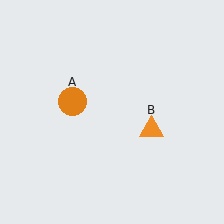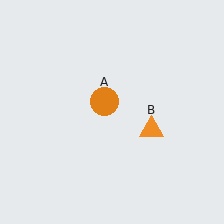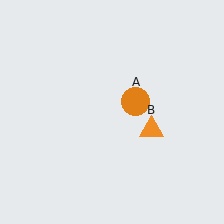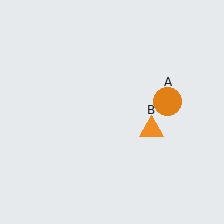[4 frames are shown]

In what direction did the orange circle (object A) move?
The orange circle (object A) moved right.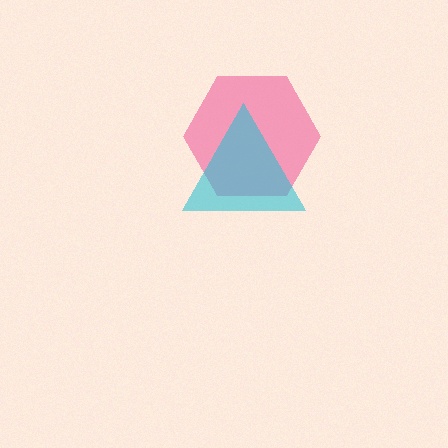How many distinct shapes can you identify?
There are 2 distinct shapes: a pink hexagon, a cyan triangle.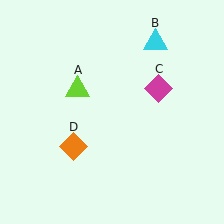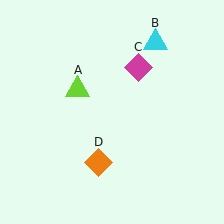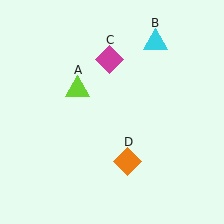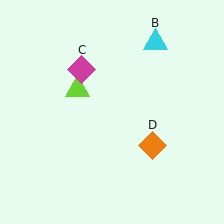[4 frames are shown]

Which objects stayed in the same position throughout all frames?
Lime triangle (object A) and cyan triangle (object B) remained stationary.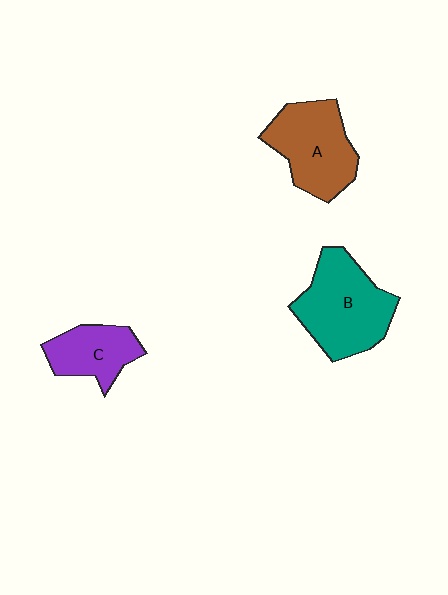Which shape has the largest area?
Shape B (teal).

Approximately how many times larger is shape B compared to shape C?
Approximately 1.7 times.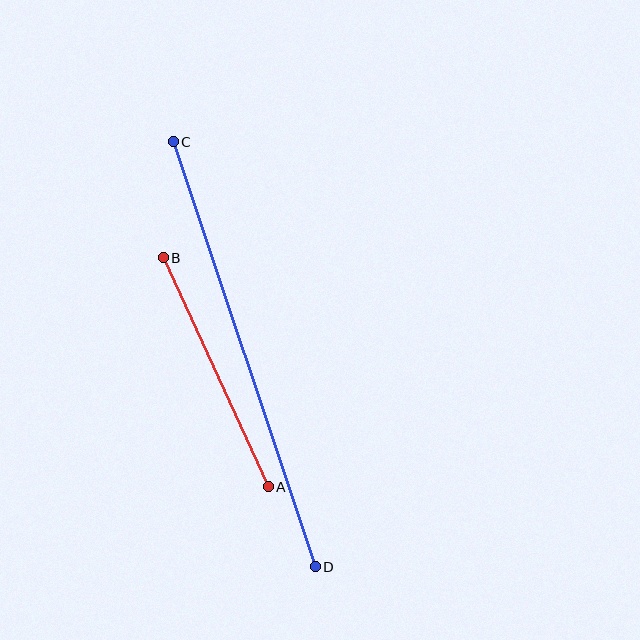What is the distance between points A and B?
The distance is approximately 252 pixels.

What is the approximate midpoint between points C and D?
The midpoint is at approximately (244, 354) pixels.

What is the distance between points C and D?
The distance is approximately 448 pixels.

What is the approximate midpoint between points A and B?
The midpoint is at approximately (216, 372) pixels.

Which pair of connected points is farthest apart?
Points C and D are farthest apart.